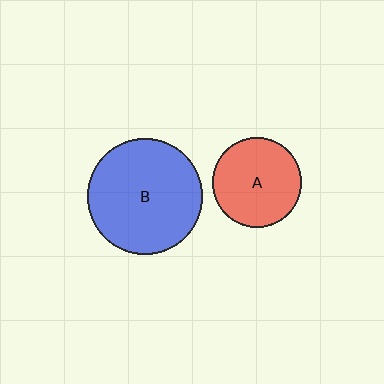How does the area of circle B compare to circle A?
Approximately 1.7 times.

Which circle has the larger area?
Circle B (blue).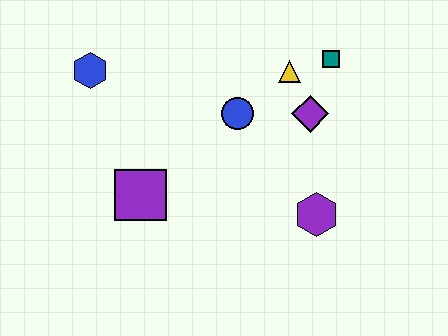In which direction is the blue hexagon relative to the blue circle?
The blue hexagon is to the left of the blue circle.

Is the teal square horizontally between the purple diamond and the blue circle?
No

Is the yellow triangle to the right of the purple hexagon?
No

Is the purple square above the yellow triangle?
No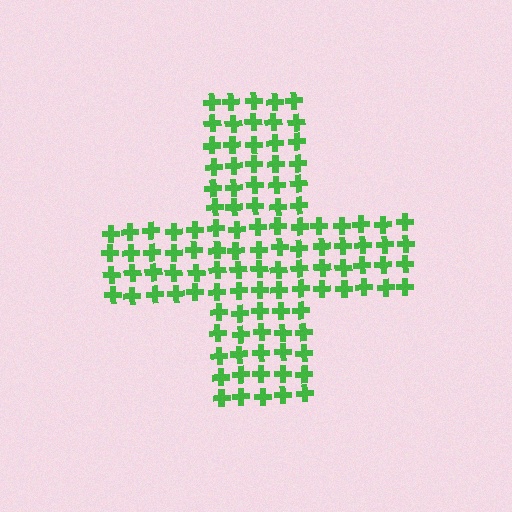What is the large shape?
The large shape is a cross.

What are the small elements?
The small elements are crosses.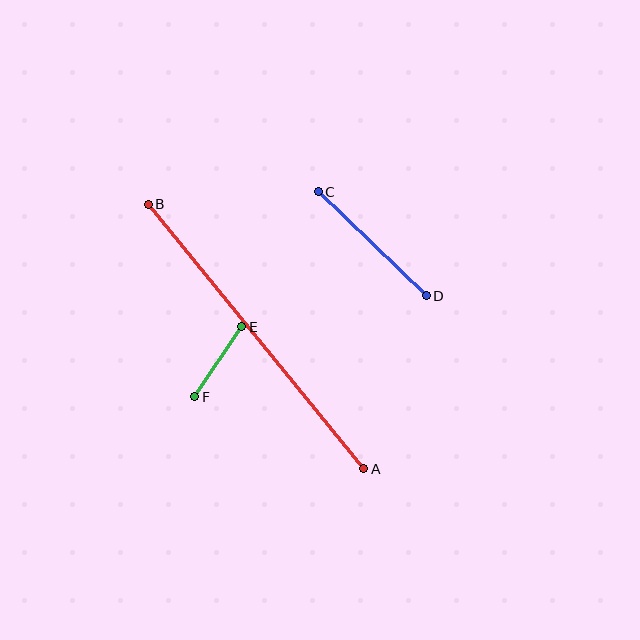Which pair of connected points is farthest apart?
Points A and B are farthest apart.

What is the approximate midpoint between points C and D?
The midpoint is at approximately (372, 244) pixels.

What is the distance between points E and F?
The distance is approximately 84 pixels.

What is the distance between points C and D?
The distance is approximately 150 pixels.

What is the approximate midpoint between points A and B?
The midpoint is at approximately (256, 336) pixels.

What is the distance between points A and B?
The distance is approximately 341 pixels.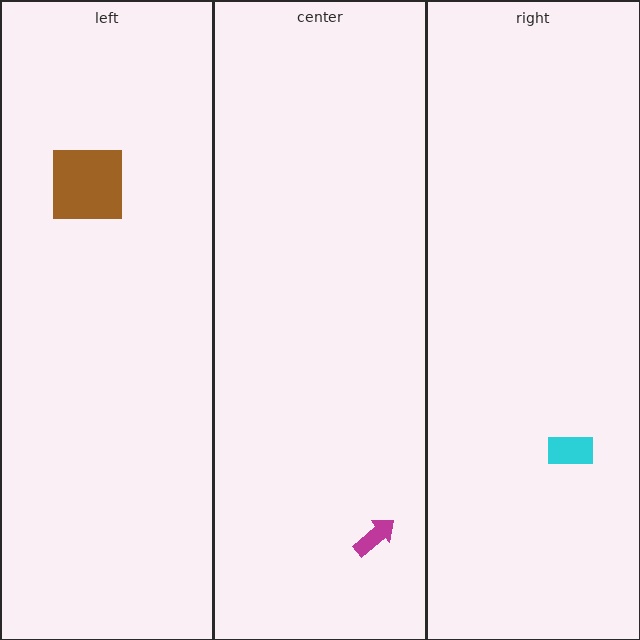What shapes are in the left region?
The brown square.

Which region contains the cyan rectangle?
The right region.